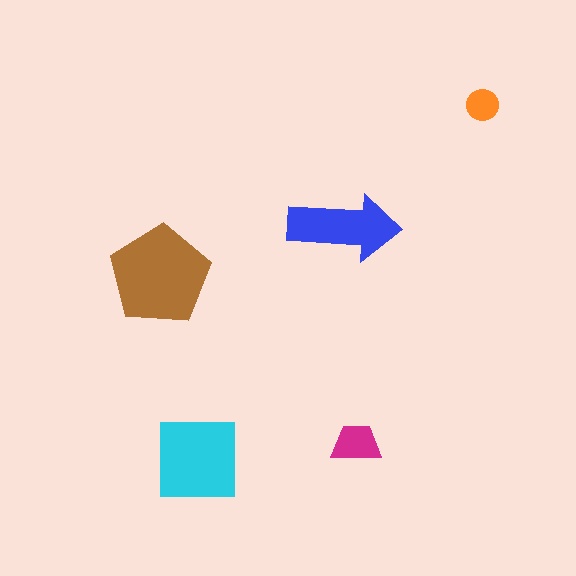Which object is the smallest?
The orange circle.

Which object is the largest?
The brown pentagon.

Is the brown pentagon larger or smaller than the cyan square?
Larger.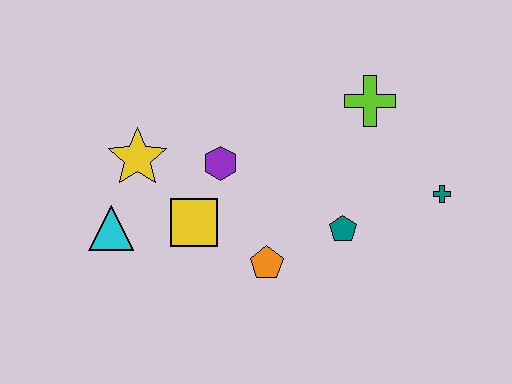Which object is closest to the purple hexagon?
The yellow square is closest to the purple hexagon.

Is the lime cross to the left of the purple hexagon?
No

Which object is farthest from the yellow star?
The teal cross is farthest from the yellow star.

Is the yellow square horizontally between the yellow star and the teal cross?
Yes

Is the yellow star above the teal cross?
Yes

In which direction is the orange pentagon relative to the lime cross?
The orange pentagon is below the lime cross.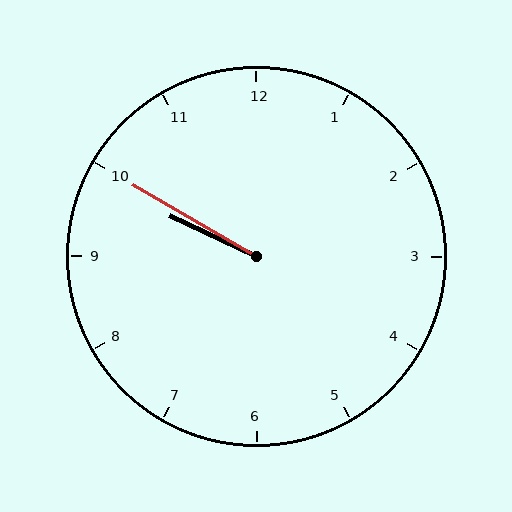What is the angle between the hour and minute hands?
Approximately 5 degrees.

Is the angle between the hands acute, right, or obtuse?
It is acute.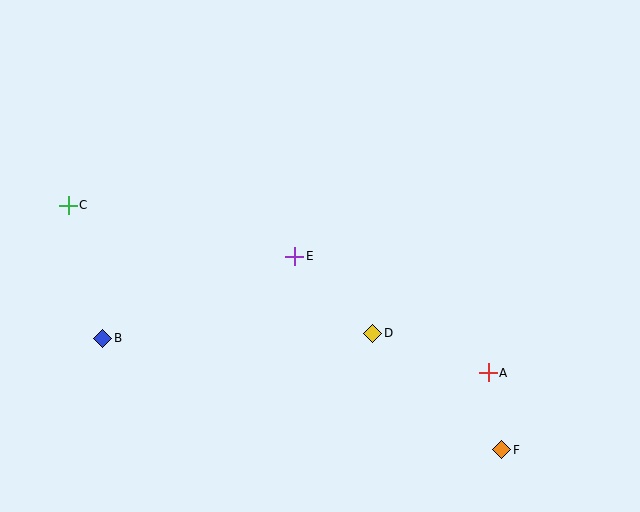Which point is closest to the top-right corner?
Point A is closest to the top-right corner.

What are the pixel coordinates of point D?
Point D is at (373, 333).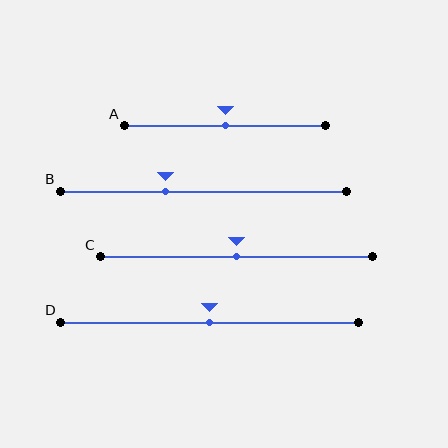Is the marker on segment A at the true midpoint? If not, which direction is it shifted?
Yes, the marker on segment A is at the true midpoint.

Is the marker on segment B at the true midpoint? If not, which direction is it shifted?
No, the marker on segment B is shifted to the left by about 13% of the segment length.